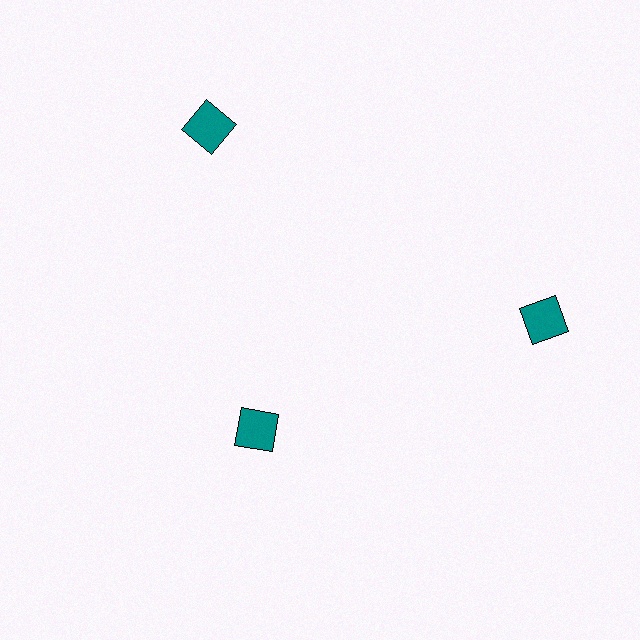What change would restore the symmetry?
The symmetry would be restored by moving it outward, back onto the ring so that all 3 squares sit at equal angles and equal distance from the center.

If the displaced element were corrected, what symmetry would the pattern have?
It would have 3-fold rotational symmetry — the pattern would map onto itself every 120 degrees.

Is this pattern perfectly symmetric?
No. The 3 teal squares are arranged in a ring, but one element near the 7 o'clock position is pulled inward toward the center, breaking the 3-fold rotational symmetry.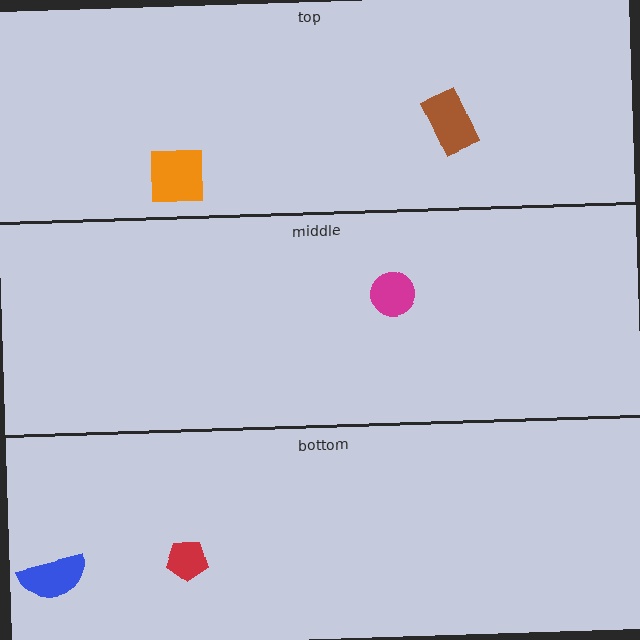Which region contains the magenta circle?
The middle region.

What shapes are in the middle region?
The magenta circle.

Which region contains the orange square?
The top region.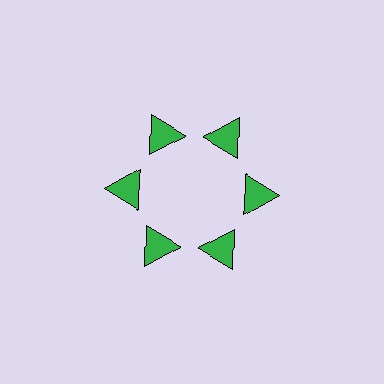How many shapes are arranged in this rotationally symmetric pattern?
There are 6 shapes, arranged in 6 groups of 1.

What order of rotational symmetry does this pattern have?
This pattern has 6-fold rotational symmetry.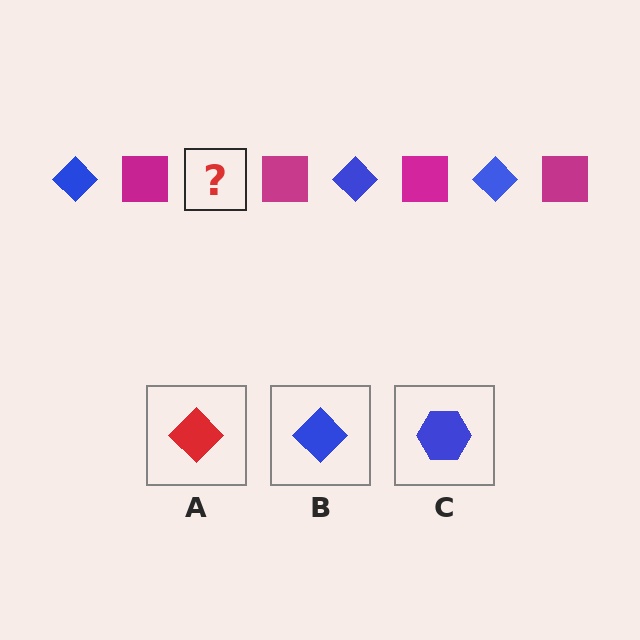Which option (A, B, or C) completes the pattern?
B.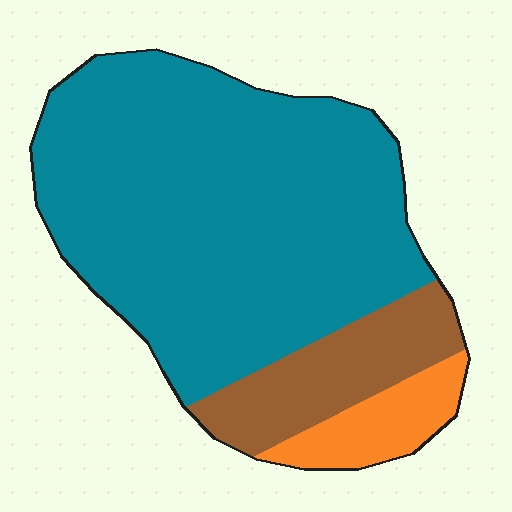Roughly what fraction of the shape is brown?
Brown covers around 15% of the shape.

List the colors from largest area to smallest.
From largest to smallest: teal, brown, orange.